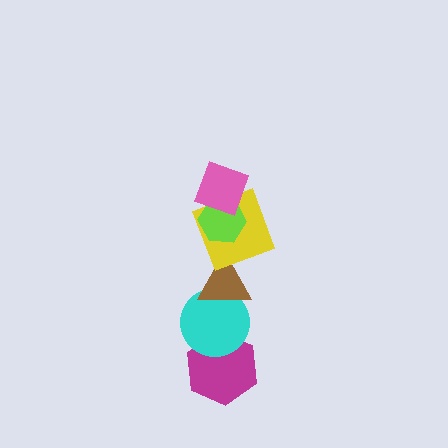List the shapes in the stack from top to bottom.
From top to bottom: the pink square, the lime hexagon, the yellow square, the brown triangle, the cyan circle, the magenta hexagon.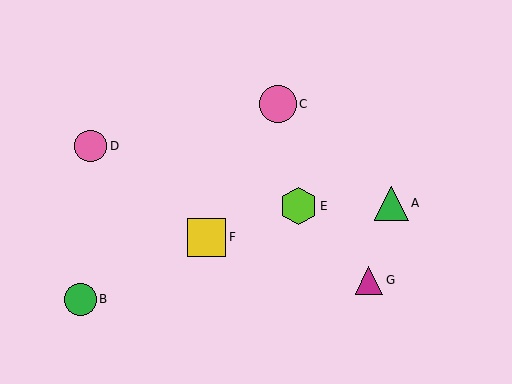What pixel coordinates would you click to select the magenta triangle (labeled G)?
Click at (369, 280) to select the magenta triangle G.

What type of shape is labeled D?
Shape D is a pink circle.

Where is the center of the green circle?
The center of the green circle is at (80, 299).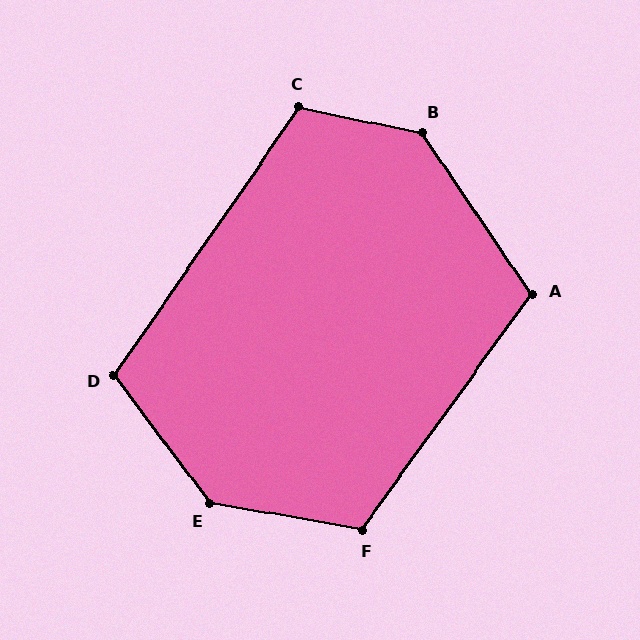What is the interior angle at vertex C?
Approximately 113 degrees (obtuse).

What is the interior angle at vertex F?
Approximately 116 degrees (obtuse).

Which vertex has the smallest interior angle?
D, at approximately 108 degrees.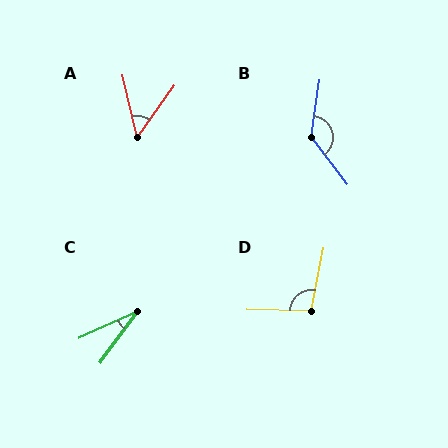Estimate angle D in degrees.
Approximately 100 degrees.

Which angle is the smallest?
C, at approximately 30 degrees.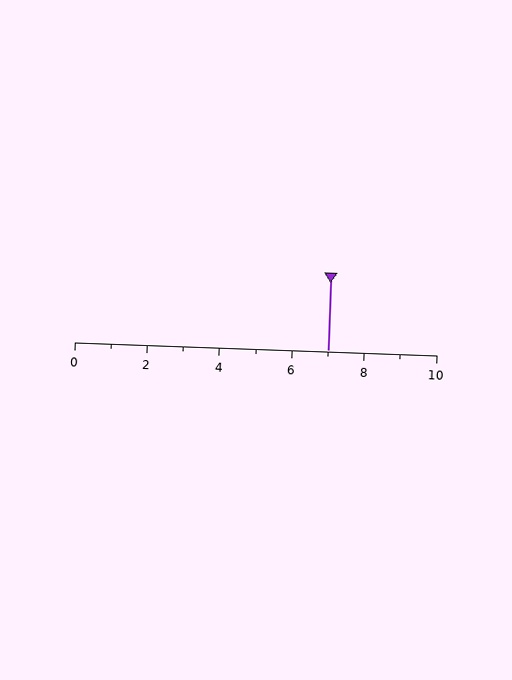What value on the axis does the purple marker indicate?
The marker indicates approximately 7.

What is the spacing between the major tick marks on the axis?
The major ticks are spaced 2 apart.